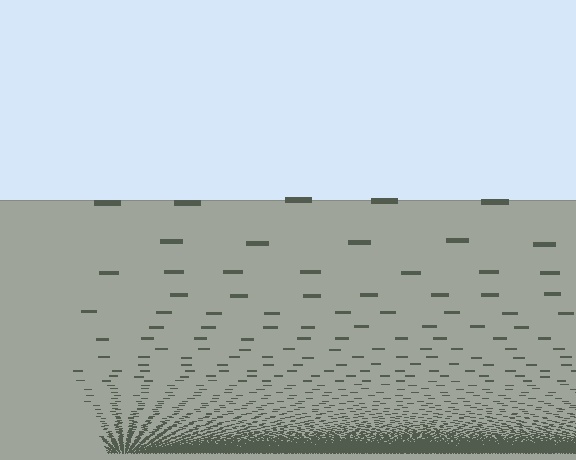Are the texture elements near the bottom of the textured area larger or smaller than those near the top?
Smaller. The gradient is inverted — elements near the bottom are smaller and denser.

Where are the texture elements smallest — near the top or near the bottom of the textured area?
Near the bottom.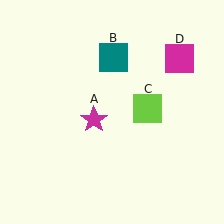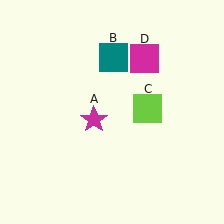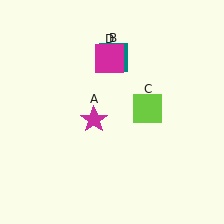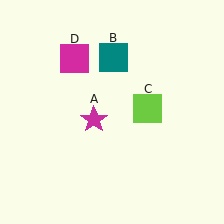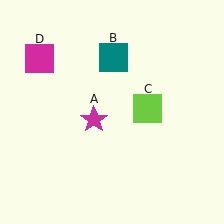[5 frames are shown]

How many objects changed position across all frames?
1 object changed position: magenta square (object D).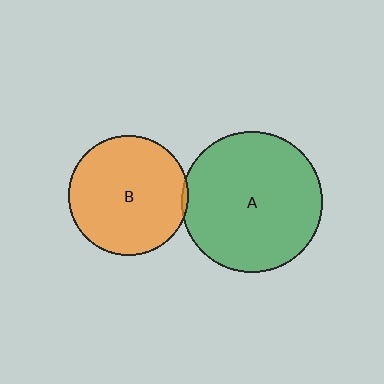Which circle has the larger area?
Circle A (green).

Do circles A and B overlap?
Yes.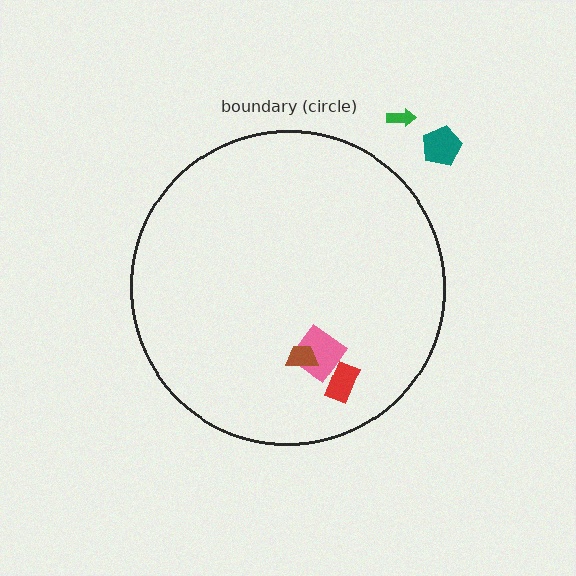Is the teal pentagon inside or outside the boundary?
Outside.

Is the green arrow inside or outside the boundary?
Outside.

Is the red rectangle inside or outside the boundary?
Inside.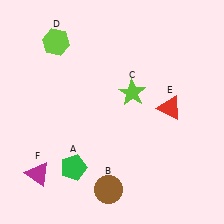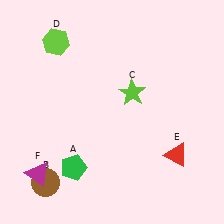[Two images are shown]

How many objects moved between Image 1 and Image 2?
2 objects moved between the two images.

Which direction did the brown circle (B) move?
The brown circle (B) moved left.